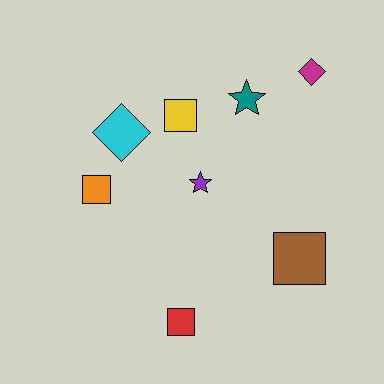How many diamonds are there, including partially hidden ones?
There are 2 diamonds.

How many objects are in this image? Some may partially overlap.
There are 8 objects.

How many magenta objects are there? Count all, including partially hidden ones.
There is 1 magenta object.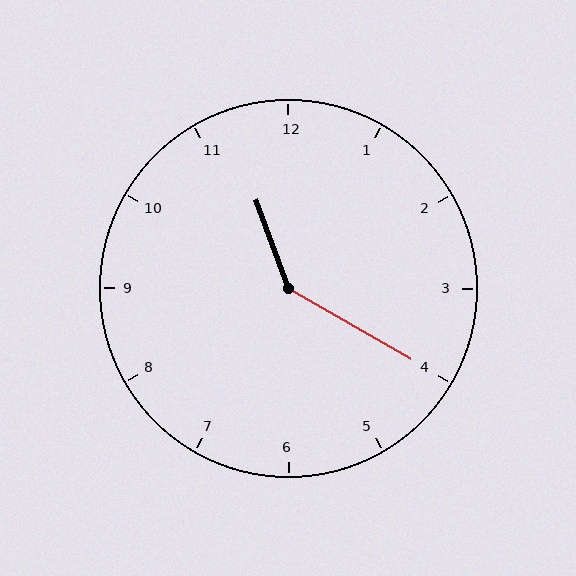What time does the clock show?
11:20.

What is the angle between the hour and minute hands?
Approximately 140 degrees.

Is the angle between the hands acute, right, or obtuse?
It is obtuse.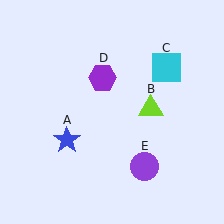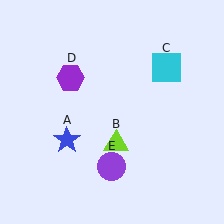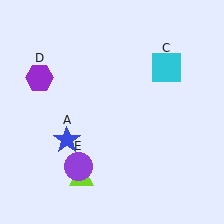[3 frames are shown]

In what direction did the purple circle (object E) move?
The purple circle (object E) moved left.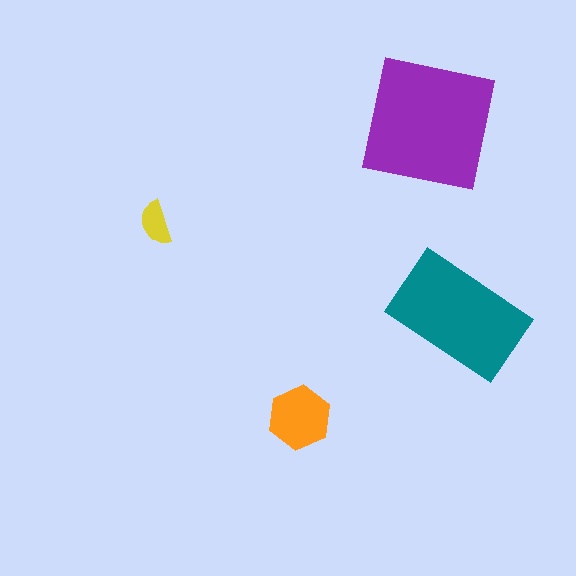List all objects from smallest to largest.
The yellow semicircle, the orange hexagon, the teal rectangle, the purple square.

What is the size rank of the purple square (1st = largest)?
1st.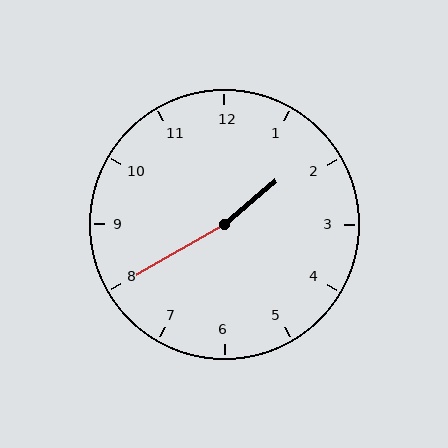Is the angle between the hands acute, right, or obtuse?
It is obtuse.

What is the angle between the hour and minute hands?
Approximately 170 degrees.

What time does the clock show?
1:40.